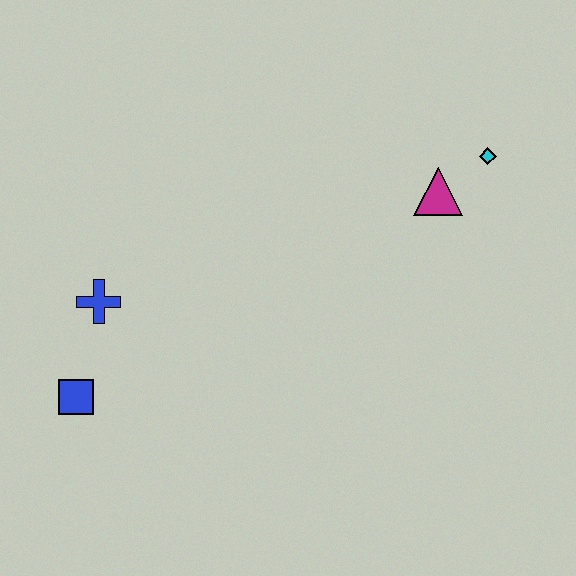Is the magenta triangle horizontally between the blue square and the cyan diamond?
Yes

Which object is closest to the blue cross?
The blue square is closest to the blue cross.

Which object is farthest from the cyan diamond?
The blue square is farthest from the cyan diamond.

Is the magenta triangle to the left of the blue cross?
No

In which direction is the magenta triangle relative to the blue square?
The magenta triangle is to the right of the blue square.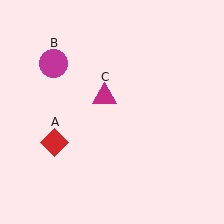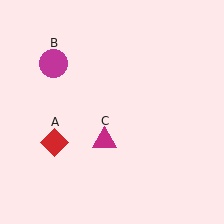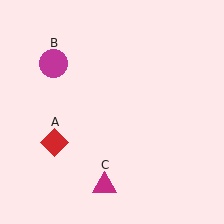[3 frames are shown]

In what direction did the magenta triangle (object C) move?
The magenta triangle (object C) moved down.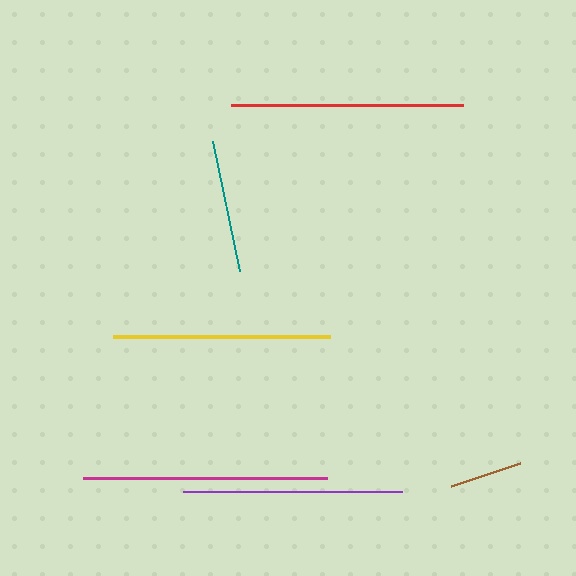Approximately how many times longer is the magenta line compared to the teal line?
The magenta line is approximately 1.8 times the length of the teal line.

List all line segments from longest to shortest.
From longest to shortest: magenta, red, purple, yellow, teal, brown.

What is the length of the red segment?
The red segment is approximately 232 pixels long.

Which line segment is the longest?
The magenta line is the longest at approximately 245 pixels.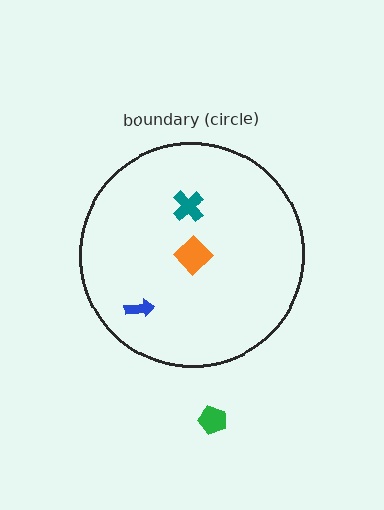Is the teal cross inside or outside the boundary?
Inside.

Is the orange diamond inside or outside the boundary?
Inside.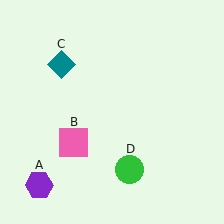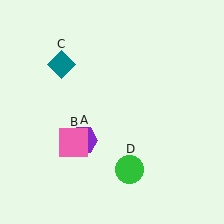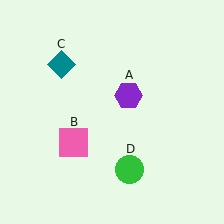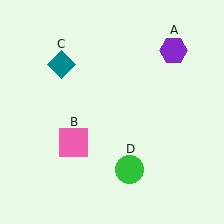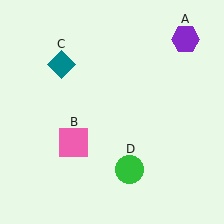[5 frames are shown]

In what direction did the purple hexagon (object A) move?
The purple hexagon (object A) moved up and to the right.